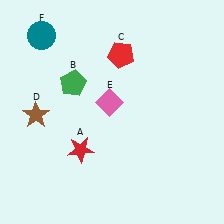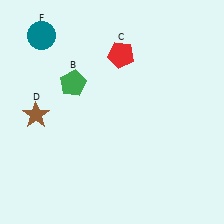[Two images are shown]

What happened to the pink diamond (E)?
The pink diamond (E) was removed in Image 2. It was in the top-left area of Image 1.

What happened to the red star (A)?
The red star (A) was removed in Image 2. It was in the bottom-left area of Image 1.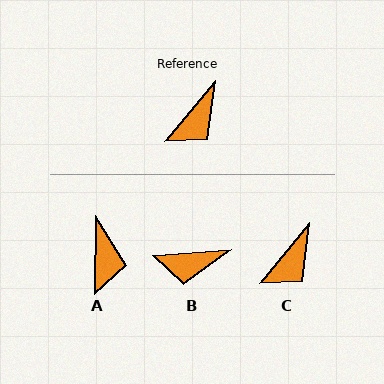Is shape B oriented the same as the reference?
No, it is off by about 46 degrees.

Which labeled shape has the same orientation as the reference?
C.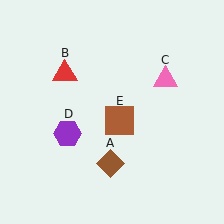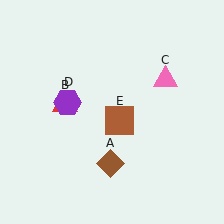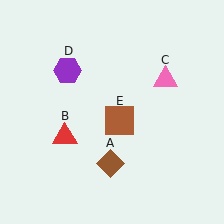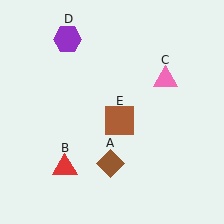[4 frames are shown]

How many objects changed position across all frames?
2 objects changed position: red triangle (object B), purple hexagon (object D).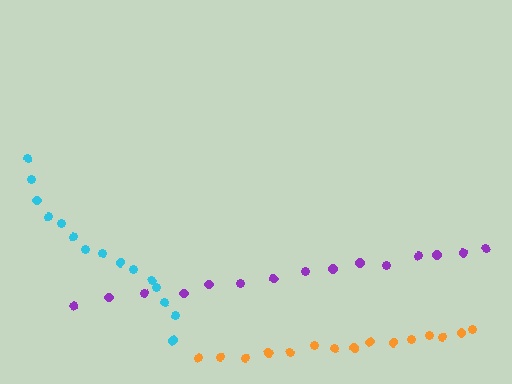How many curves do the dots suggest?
There are 3 distinct paths.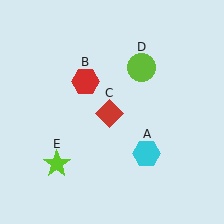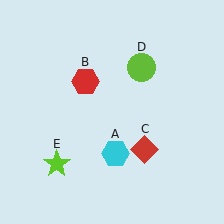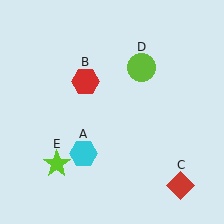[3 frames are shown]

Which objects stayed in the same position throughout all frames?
Red hexagon (object B) and lime circle (object D) and lime star (object E) remained stationary.